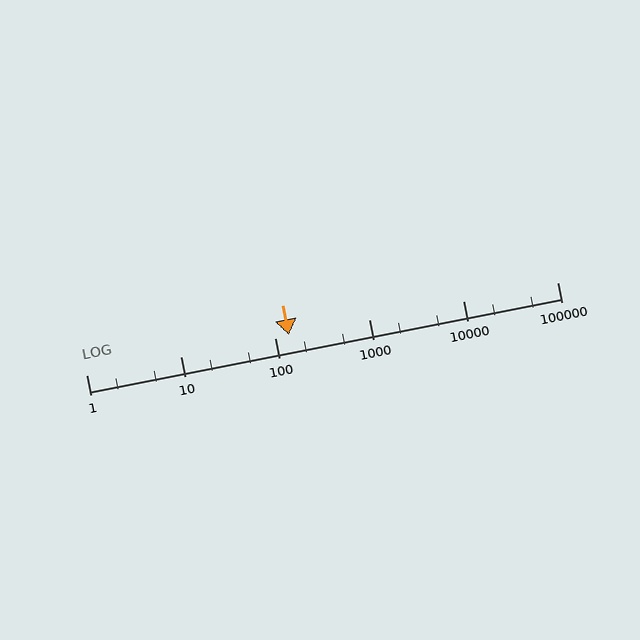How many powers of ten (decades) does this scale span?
The scale spans 5 decades, from 1 to 100000.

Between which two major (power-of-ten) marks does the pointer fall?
The pointer is between 100 and 1000.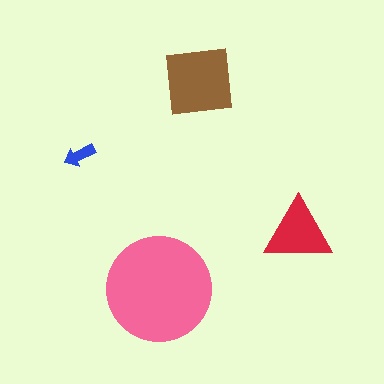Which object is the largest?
The pink circle.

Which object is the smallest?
The blue arrow.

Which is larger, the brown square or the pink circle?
The pink circle.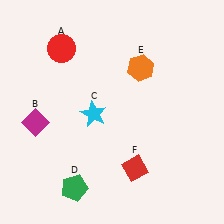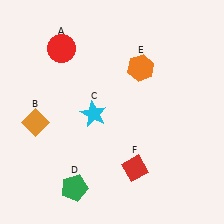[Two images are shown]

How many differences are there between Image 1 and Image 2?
There is 1 difference between the two images.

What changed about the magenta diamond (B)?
In Image 1, B is magenta. In Image 2, it changed to orange.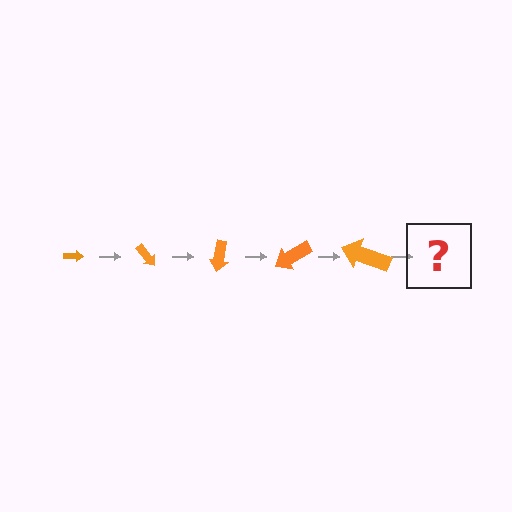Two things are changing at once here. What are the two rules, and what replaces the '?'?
The two rules are that the arrow grows larger each step and it rotates 50 degrees each step. The '?' should be an arrow, larger than the previous one and rotated 250 degrees from the start.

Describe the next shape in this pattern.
It should be an arrow, larger than the previous one and rotated 250 degrees from the start.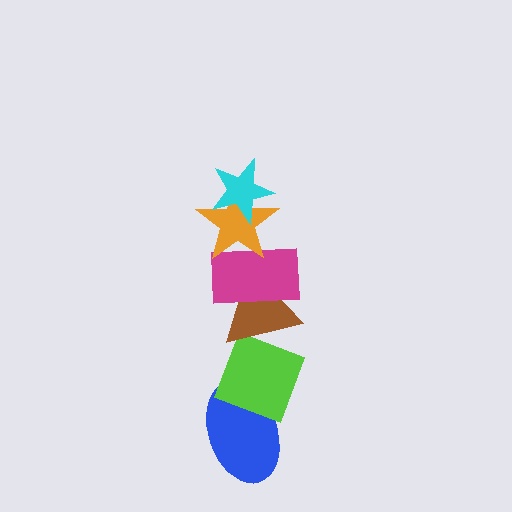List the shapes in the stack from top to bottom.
From top to bottom: the cyan star, the orange star, the magenta rectangle, the brown triangle, the lime diamond, the blue ellipse.